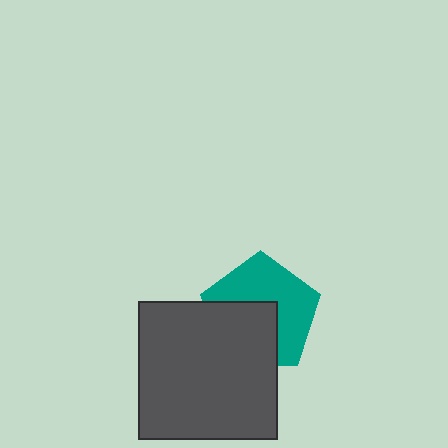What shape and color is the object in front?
The object in front is a dark gray square.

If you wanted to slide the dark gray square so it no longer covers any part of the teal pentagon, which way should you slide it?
Slide it toward the lower-left — that is the most direct way to separate the two shapes.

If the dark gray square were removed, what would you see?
You would see the complete teal pentagon.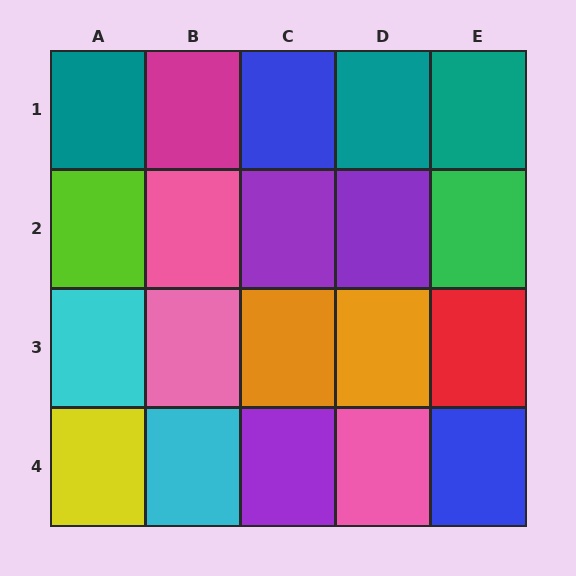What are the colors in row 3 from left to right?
Cyan, pink, orange, orange, red.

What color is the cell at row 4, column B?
Cyan.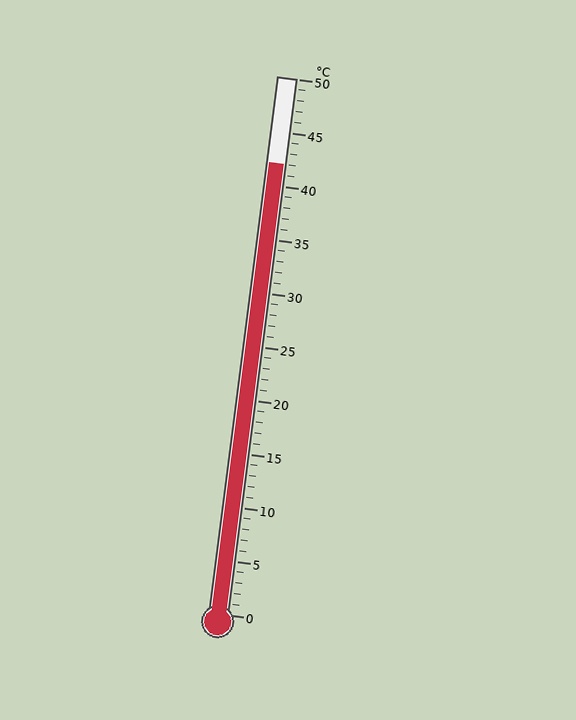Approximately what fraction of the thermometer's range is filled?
The thermometer is filled to approximately 85% of its range.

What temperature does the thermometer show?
The thermometer shows approximately 42°C.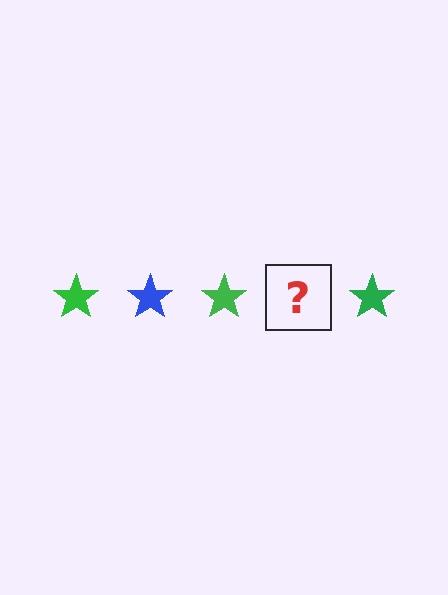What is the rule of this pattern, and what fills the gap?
The rule is that the pattern cycles through green, blue stars. The gap should be filled with a blue star.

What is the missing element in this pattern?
The missing element is a blue star.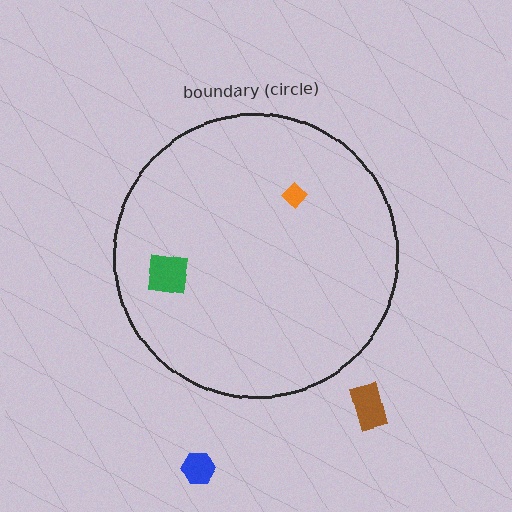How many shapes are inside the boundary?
2 inside, 2 outside.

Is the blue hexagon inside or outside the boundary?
Outside.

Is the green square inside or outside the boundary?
Inside.